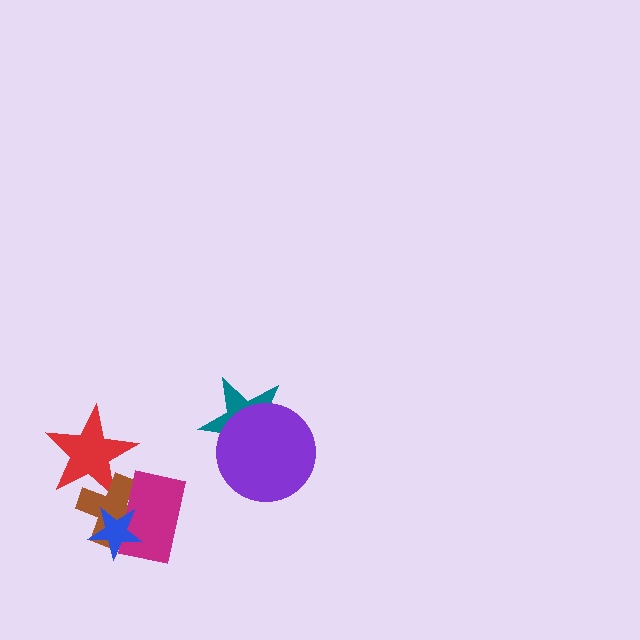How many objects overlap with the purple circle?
1 object overlaps with the purple circle.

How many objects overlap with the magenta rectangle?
2 objects overlap with the magenta rectangle.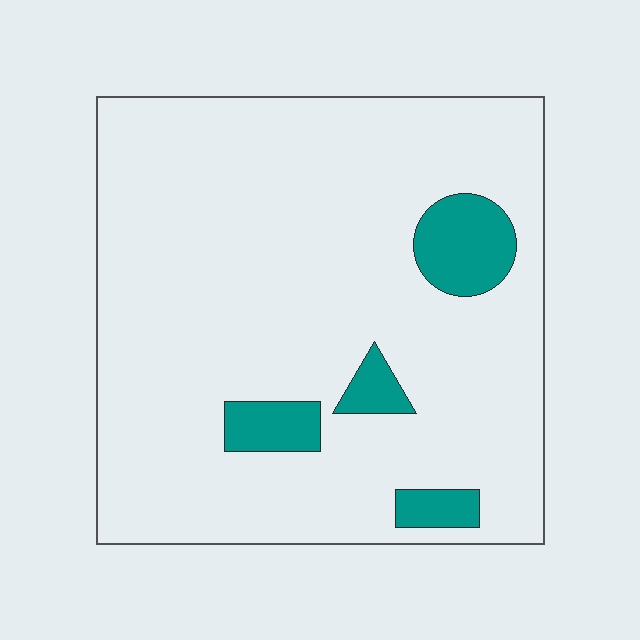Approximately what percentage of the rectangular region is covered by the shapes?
Approximately 10%.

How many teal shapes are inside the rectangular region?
4.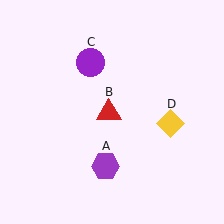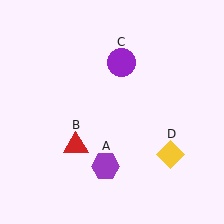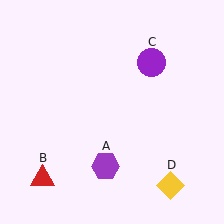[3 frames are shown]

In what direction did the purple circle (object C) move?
The purple circle (object C) moved right.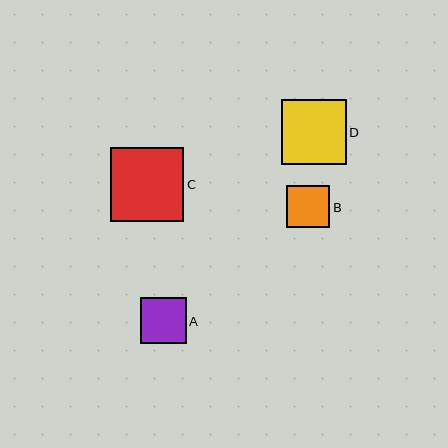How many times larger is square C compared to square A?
Square C is approximately 1.6 times the size of square A.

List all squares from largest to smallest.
From largest to smallest: C, D, A, B.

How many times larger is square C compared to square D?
Square C is approximately 1.1 times the size of square D.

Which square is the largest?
Square C is the largest with a size of approximately 73 pixels.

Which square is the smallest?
Square B is the smallest with a size of approximately 43 pixels.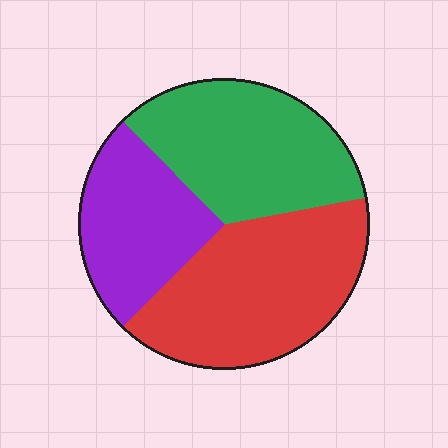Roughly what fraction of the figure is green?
Green takes up about one third (1/3) of the figure.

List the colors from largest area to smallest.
From largest to smallest: red, green, purple.